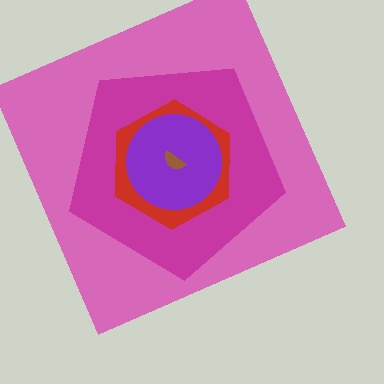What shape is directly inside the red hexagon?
The purple circle.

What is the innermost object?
The brown semicircle.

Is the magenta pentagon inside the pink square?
Yes.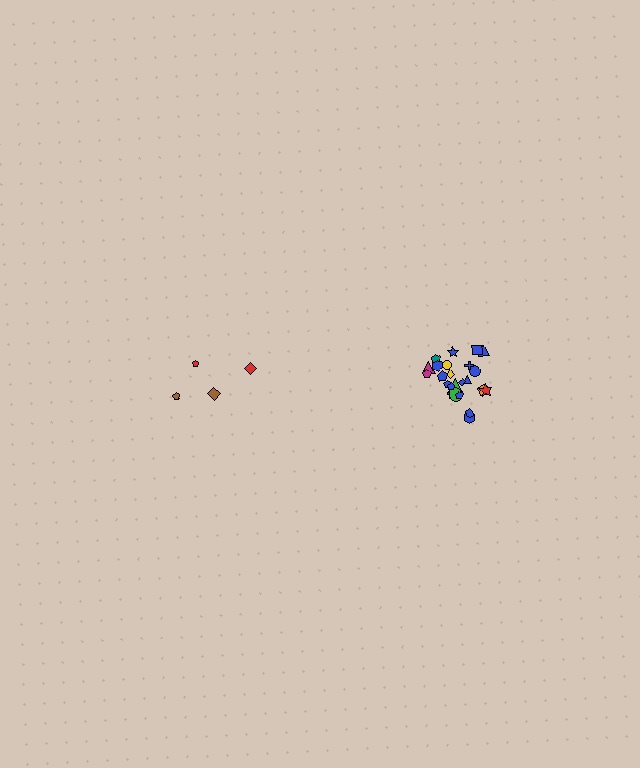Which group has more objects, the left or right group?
The right group.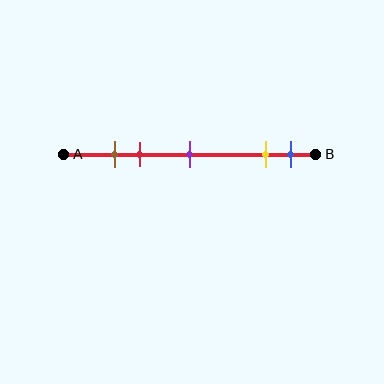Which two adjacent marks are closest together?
The brown and red marks are the closest adjacent pair.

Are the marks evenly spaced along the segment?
No, the marks are not evenly spaced.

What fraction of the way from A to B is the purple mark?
The purple mark is approximately 50% (0.5) of the way from A to B.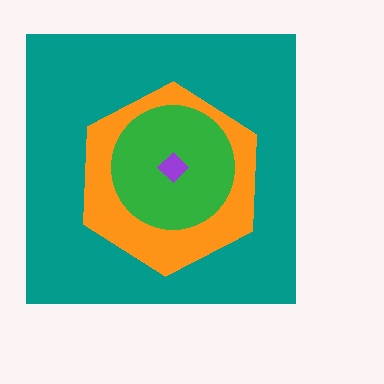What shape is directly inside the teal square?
The orange hexagon.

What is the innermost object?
The purple diamond.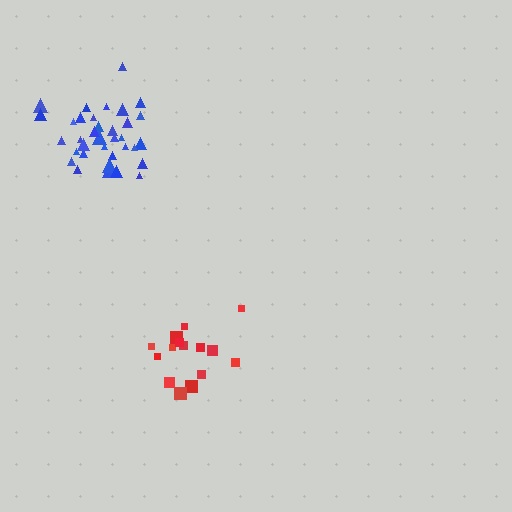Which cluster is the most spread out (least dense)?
Red.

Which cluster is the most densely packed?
Blue.